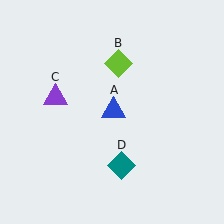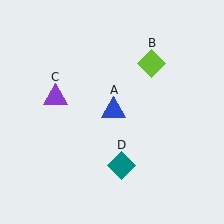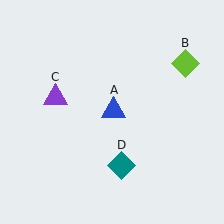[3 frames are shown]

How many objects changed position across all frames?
1 object changed position: lime diamond (object B).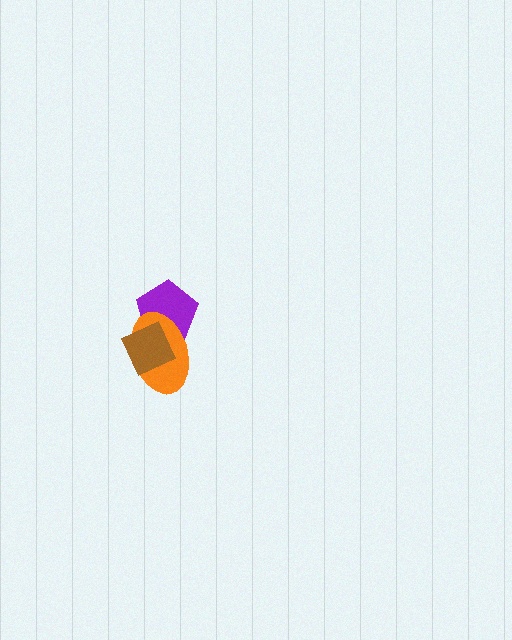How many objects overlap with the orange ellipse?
2 objects overlap with the orange ellipse.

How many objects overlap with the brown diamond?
2 objects overlap with the brown diamond.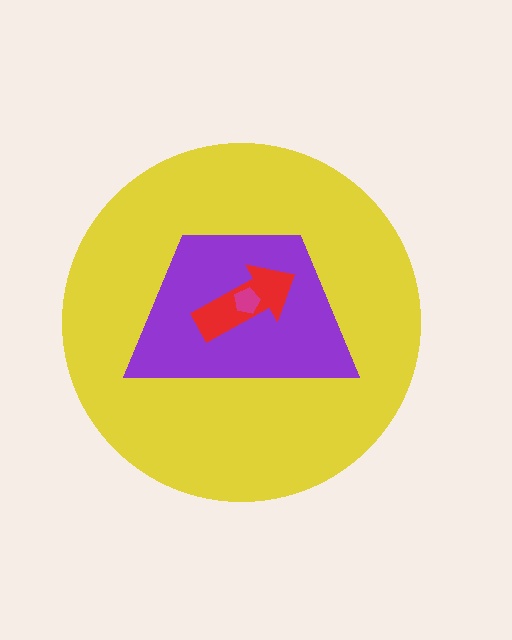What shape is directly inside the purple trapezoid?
The red arrow.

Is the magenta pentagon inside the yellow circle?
Yes.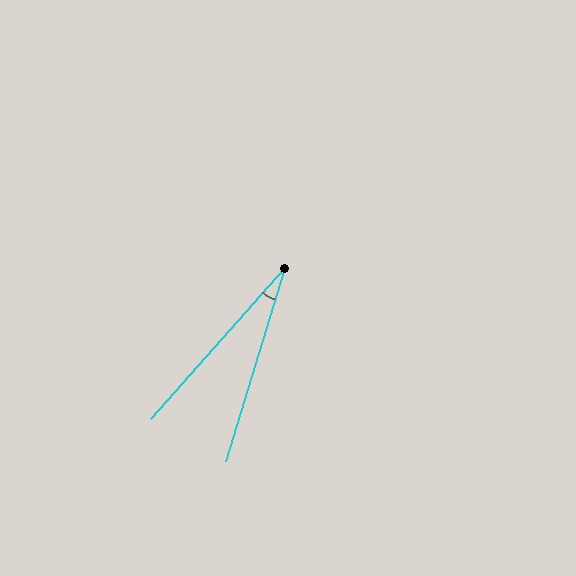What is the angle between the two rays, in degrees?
Approximately 25 degrees.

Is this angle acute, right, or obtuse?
It is acute.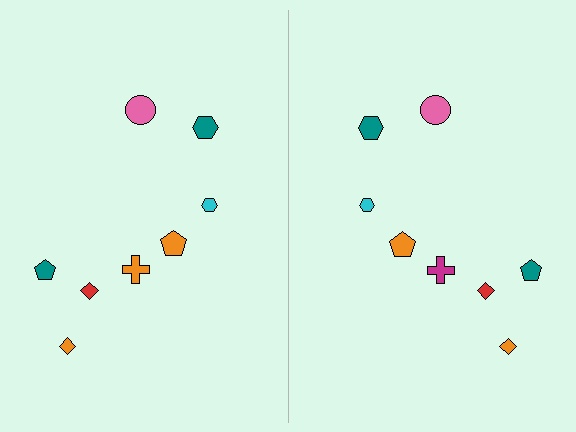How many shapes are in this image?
There are 16 shapes in this image.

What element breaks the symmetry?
The magenta cross on the right side breaks the symmetry — its mirror counterpart is orange.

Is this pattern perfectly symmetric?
No, the pattern is not perfectly symmetric. The magenta cross on the right side breaks the symmetry — its mirror counterpart is orange.